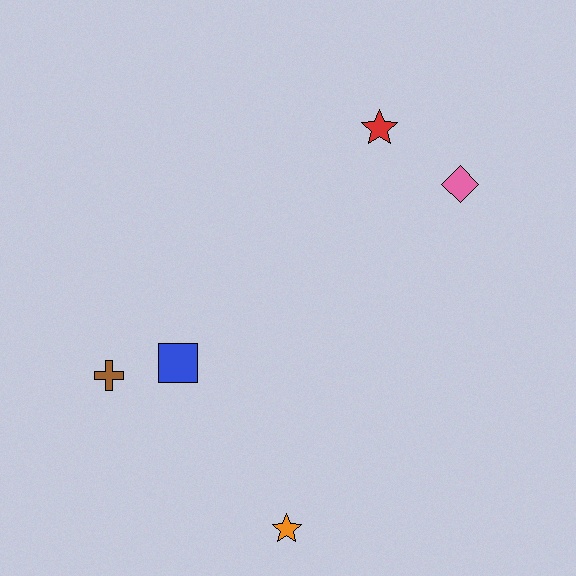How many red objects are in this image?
There is 1 red object.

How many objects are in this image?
There are 5 objects.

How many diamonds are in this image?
There is 1 diamond.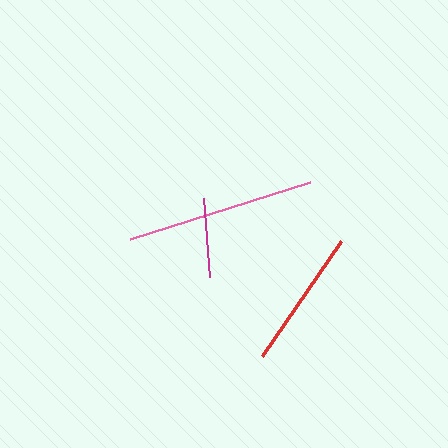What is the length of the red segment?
The red segment is approximately 139 pixels long.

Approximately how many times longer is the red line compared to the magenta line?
The red line is approximately 1.7 times the length of the magenta line.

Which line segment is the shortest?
The magenta line is the shortest at approximately 80 pixels.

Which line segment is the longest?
The pink line is the longest at approximately 189 pixels.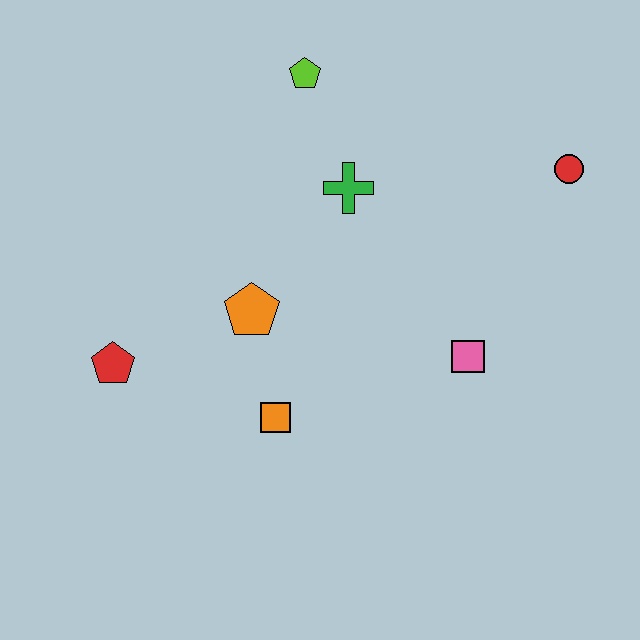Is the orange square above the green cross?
No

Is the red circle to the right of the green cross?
Yes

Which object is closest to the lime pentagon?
The green cross is closest to the lime pentagon.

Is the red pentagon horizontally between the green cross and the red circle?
No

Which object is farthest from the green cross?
The red pentagon is farthest from the green cross.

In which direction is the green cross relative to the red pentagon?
The green cross is to the right of the red pentagon.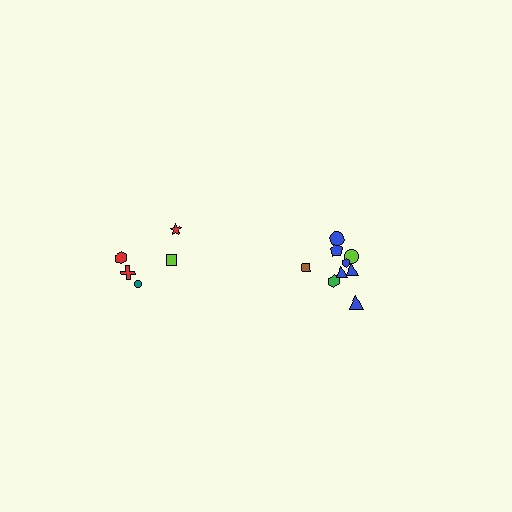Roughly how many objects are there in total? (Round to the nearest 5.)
Roughly 15 objects in total.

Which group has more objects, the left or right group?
The right group.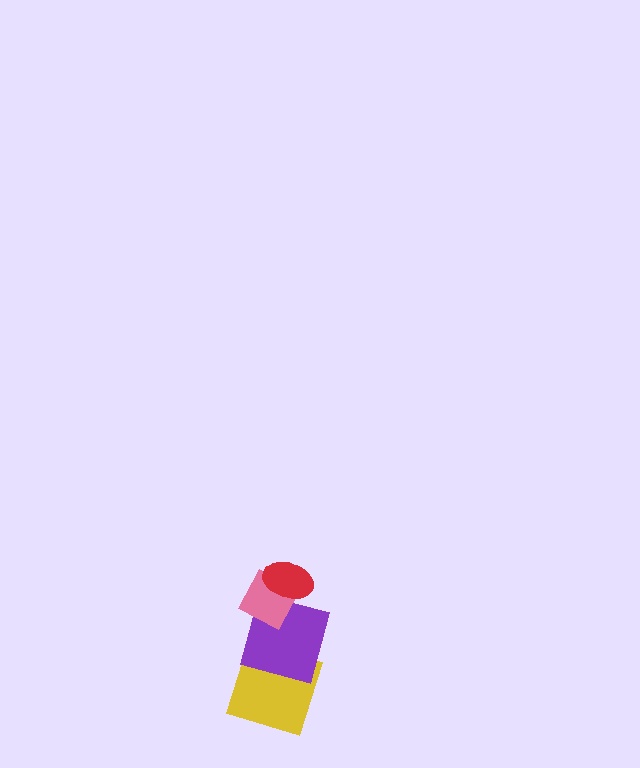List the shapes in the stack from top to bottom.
From top to bottom: the red ellipse, the pink diamond, the purple square, the yellow square.